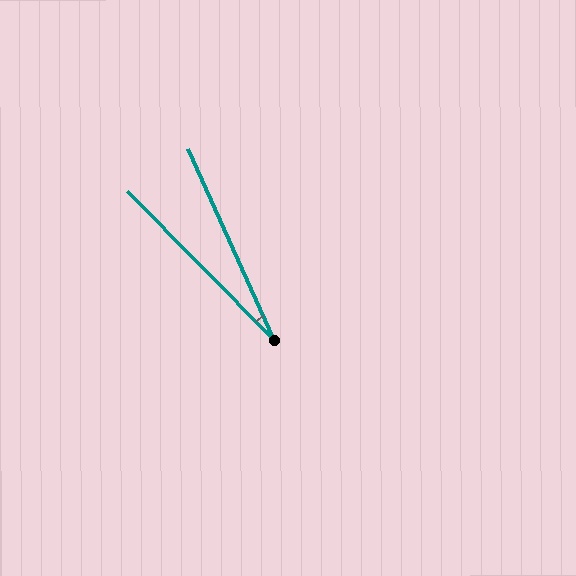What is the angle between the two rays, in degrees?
Approximately 20 degrees.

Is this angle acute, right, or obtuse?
It is acute.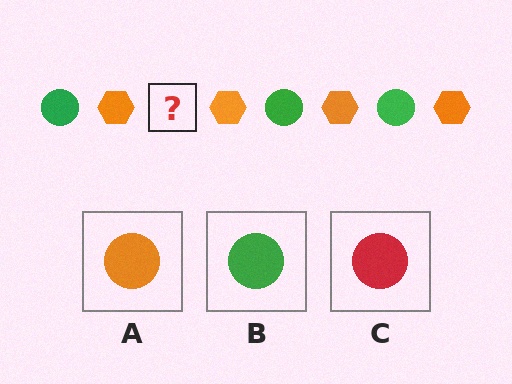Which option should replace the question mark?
Option B.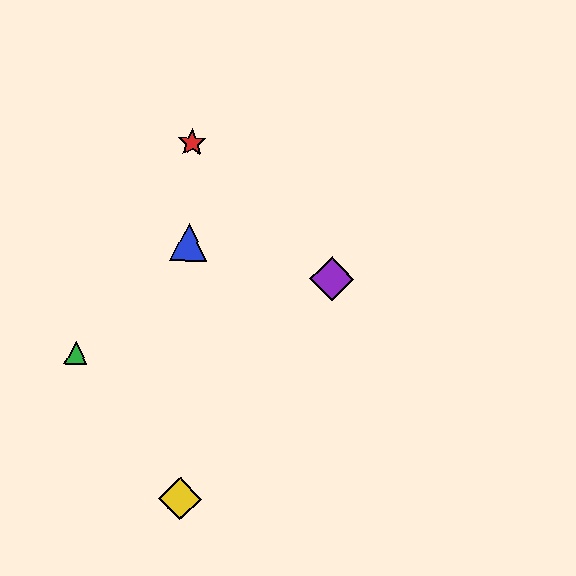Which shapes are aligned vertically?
The red star, the blue triangle, the yellow diamond are aligned vertically.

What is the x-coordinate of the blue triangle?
The blue triangle is at x≈189.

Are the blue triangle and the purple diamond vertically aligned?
No, the blue triangle is at x≈189 and the purple diamond is at x≈332.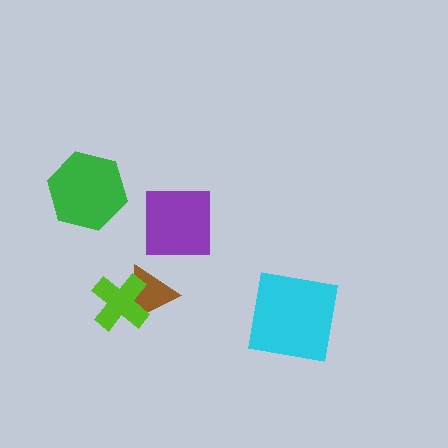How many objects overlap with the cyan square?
0 objects overlap with the cyan square.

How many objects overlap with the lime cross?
1 object overlaps with the lime cross.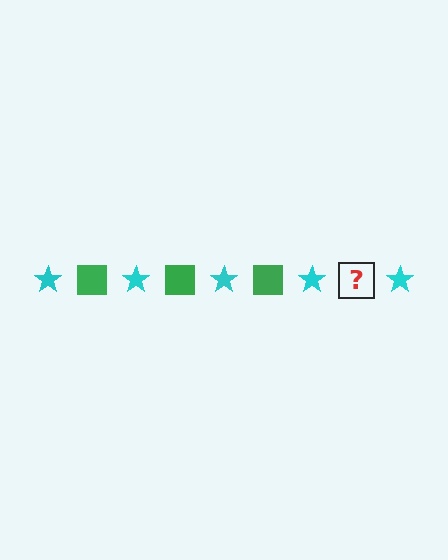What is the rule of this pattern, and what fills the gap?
The rule is that the pattern alternates between cyan star and green square. The gap should be filled with a green square.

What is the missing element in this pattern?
The missing element is a green square.